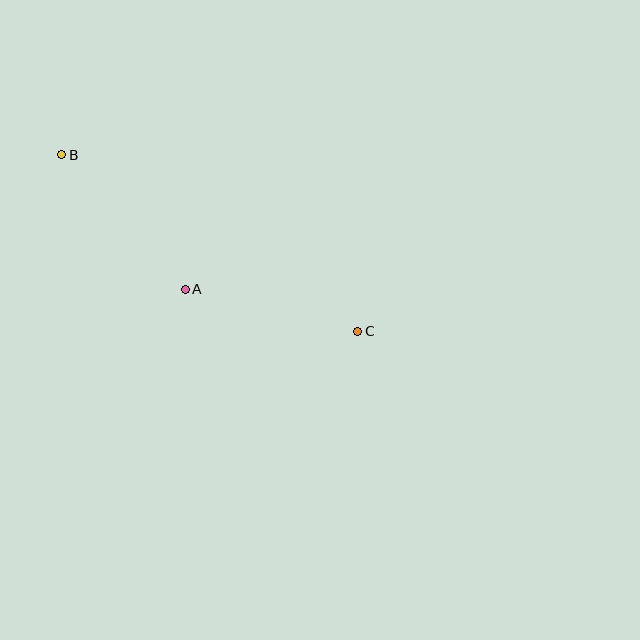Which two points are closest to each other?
Points A and C are closest to each other.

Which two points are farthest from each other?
Points B and C are farthest from each other.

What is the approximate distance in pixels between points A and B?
The distance between A and B is approximately 182 pixels.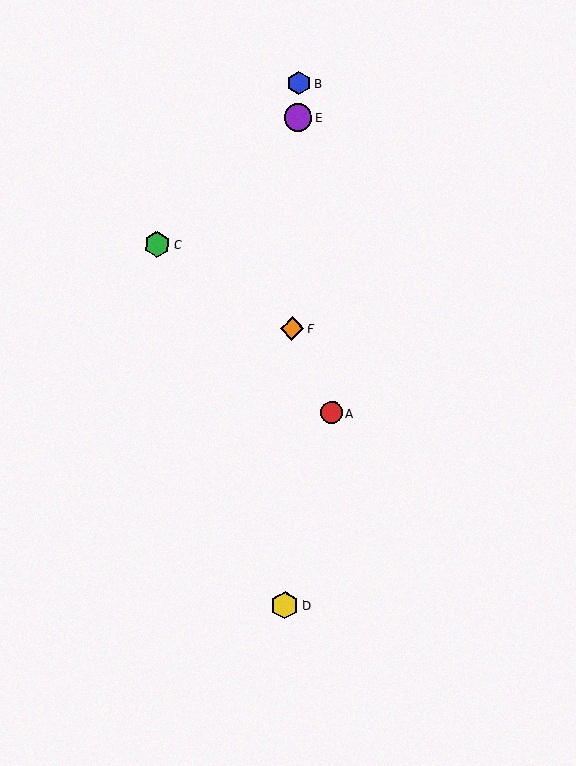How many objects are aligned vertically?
4 objects (B, D, E, F) are aligned vertically.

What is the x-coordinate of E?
Object E is at x≈298.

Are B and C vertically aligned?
No, B is at x≈299 and C is at x≈157.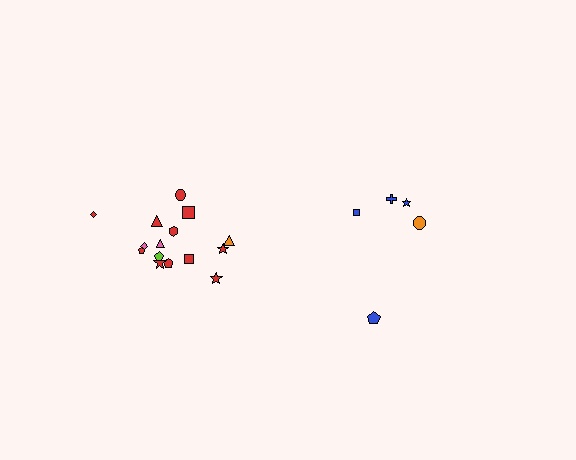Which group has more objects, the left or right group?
The left group.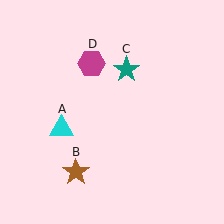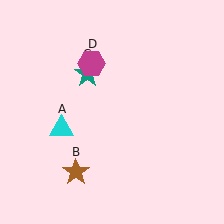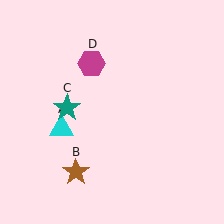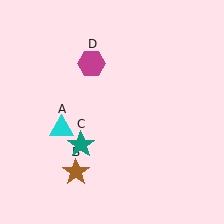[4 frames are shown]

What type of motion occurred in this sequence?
The teal star (object C) rotated counterclockwise around the center of the scene.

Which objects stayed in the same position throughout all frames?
Cyan triangle (object A) and brown star (object B) and magenta hexagon (object D) remained stationary.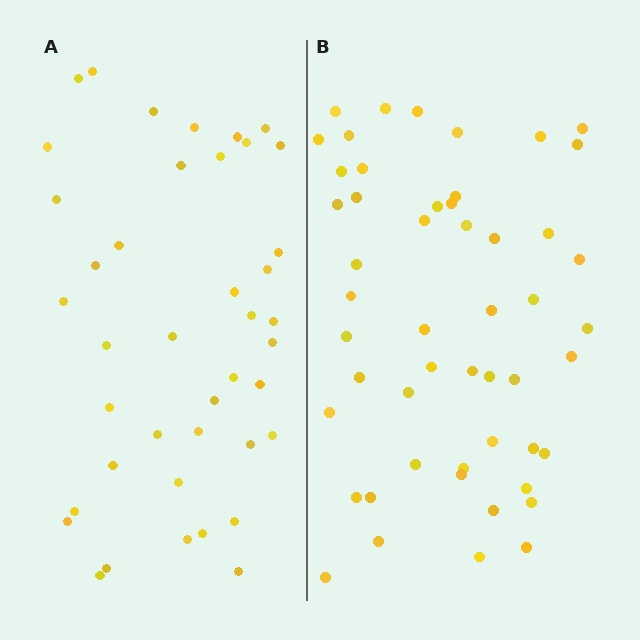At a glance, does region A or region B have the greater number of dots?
Region B (the right region) has more dots.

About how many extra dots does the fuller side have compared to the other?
Region B has roughly 10 or so more dots than region A.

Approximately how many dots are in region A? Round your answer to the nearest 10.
About 40 dots. (The exact count is 41, which rounds to 40.)